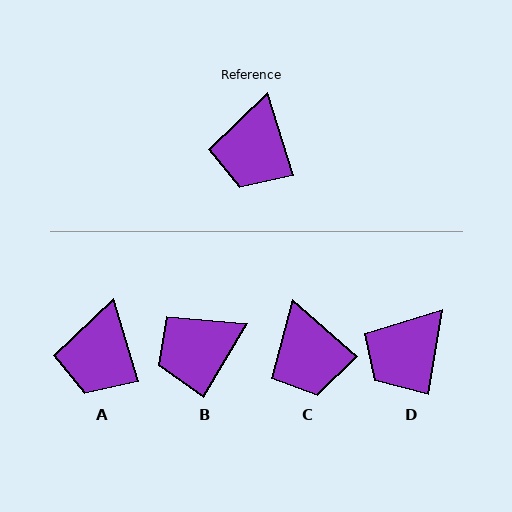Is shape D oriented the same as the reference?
No, it is off by about 26 degrees.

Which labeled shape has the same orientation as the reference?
A.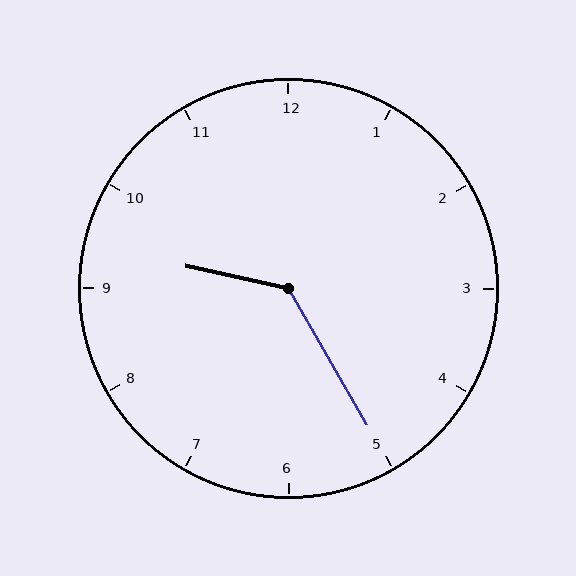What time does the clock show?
9:25.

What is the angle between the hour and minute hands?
Approximately 132 degrees.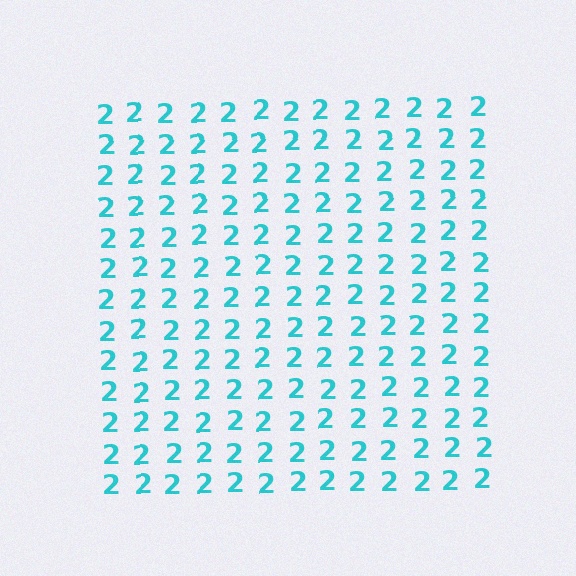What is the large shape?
The large shape is a square.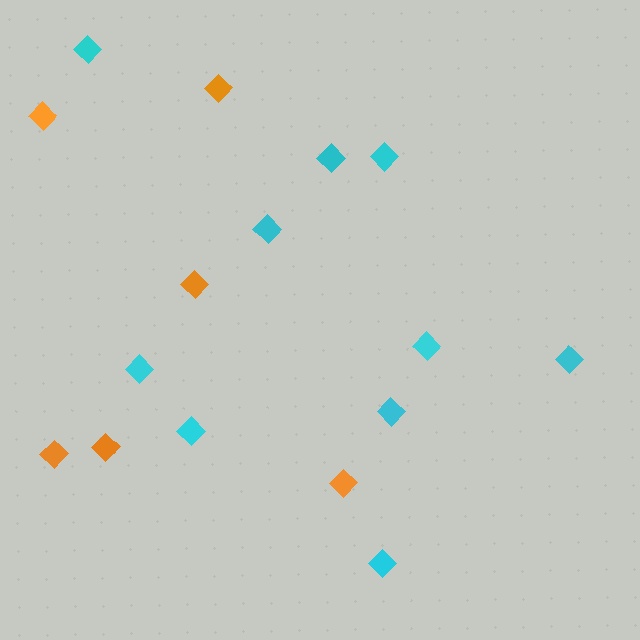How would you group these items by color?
There are 2 groups: one group of orange diamonds (6) and one group of cyan diamonds (10).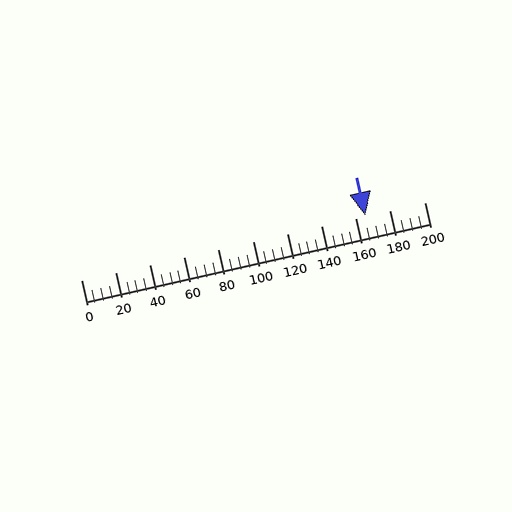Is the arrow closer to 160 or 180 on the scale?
The arrow is closer to 160.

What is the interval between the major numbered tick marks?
The major tick marks are spaced 20 units apart.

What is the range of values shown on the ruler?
The ruler shows values from 0 to 200.